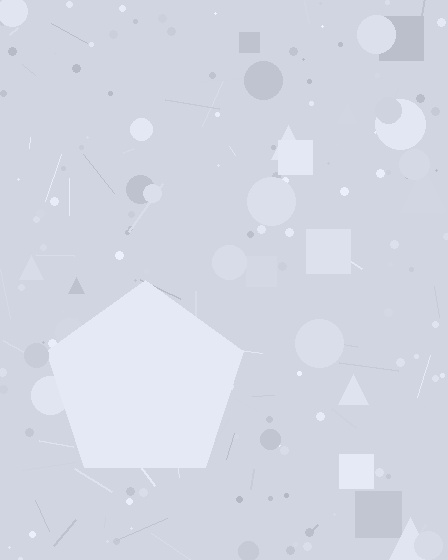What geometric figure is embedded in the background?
A pentagon is embedded in the background.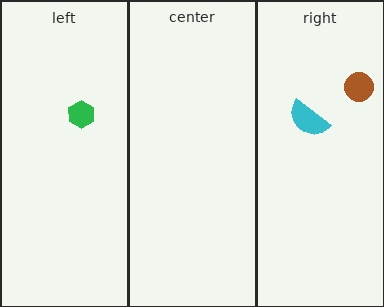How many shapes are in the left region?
1.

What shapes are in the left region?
The green hexagon.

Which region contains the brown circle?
The right region.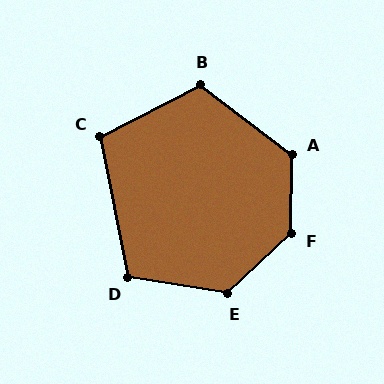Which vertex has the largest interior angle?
F, at approximately 134 degrees.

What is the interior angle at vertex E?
Approximately 128 degrees (obtuse).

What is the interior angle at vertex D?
Approximately 110 degrees (obtuse).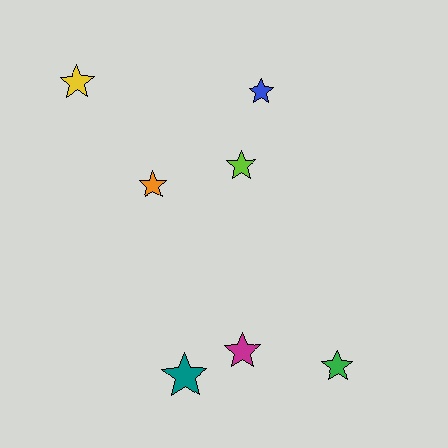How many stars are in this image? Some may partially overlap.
There are 7 stars.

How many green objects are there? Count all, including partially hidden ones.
There is 1 green object.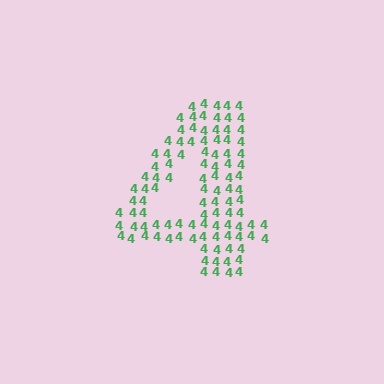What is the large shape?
The large shape is the digit 4.